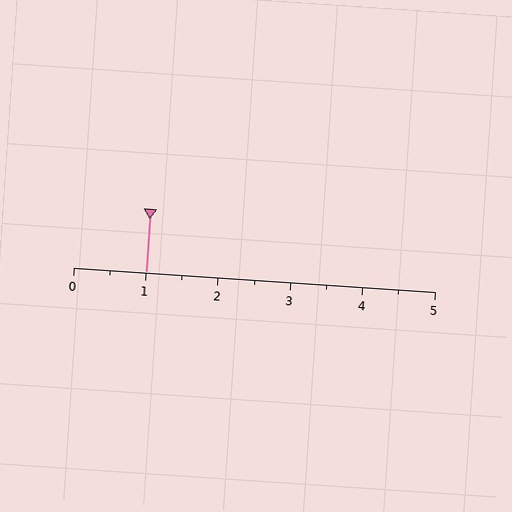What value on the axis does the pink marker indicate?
The marker indicates approximately 1.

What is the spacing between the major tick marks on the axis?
The major ticks are spaced 1 apart.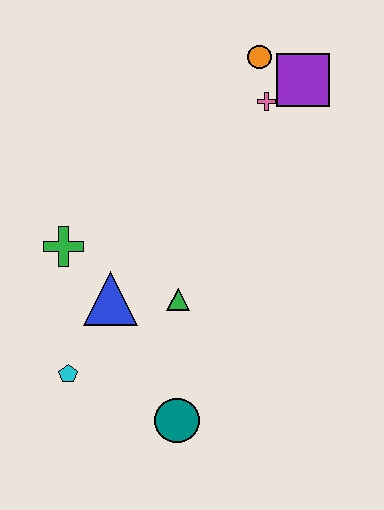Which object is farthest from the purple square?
The cyan pentagon is farthest from the purple square.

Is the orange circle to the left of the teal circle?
No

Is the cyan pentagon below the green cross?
Yes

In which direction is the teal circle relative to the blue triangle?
The teal circle is below the blue triangle.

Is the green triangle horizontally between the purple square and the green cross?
Yes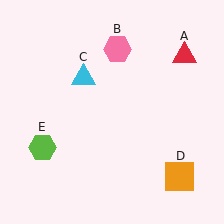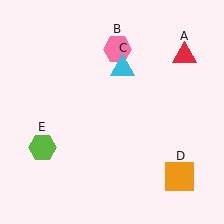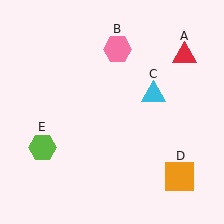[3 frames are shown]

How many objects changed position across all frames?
1 object changed position: cyan triangle (object C).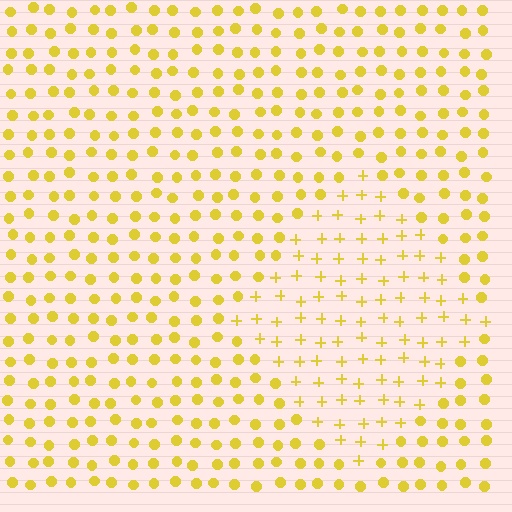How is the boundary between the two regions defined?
The boundary is defined by a change in element shape: plus signs inside vs. circles outside. All elements share the same color and spacing.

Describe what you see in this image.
The image is filled with small yellow elements arranged in a uniform grid. A diamond-shaped region contains plus signs, while the surrounding area contains circles. The boundary is defined purely by the change in element shape.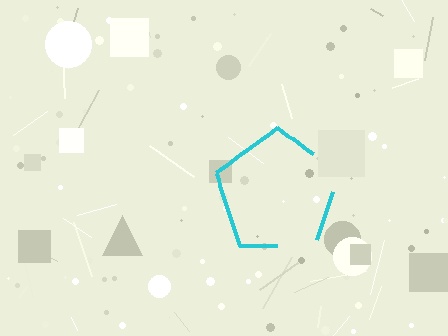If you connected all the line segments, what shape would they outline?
They would outline a pentagon.